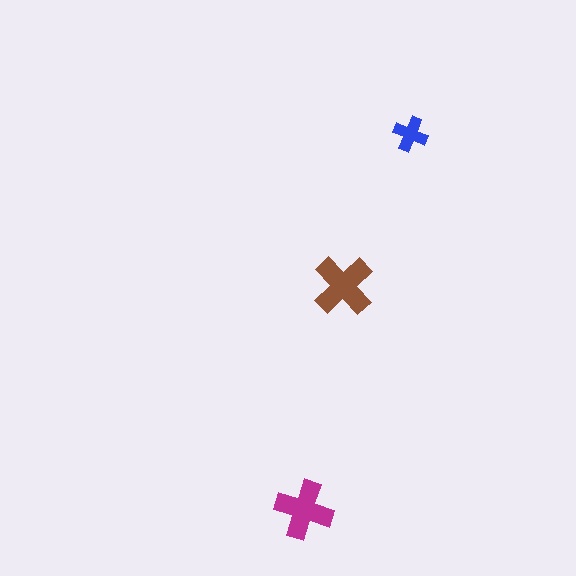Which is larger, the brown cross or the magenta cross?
The brown one.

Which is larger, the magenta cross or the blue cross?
The magenta one.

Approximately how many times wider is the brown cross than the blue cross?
About 2 times wider.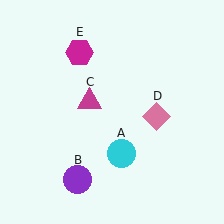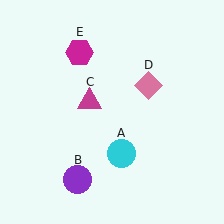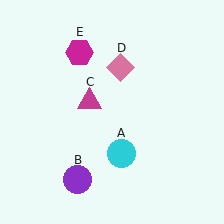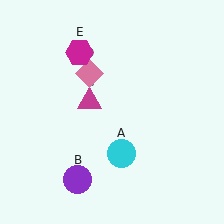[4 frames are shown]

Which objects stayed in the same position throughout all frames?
Cyan circle (object A) and purple circle (object B) and magenta triangle (object C) and magenta hexagon (object E) remained stationary.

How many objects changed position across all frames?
1 object changed position: pink diamond (object D).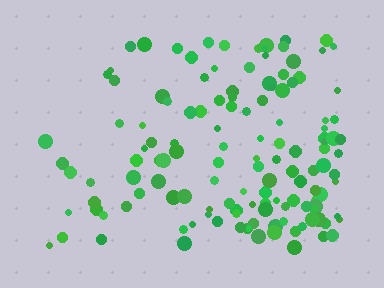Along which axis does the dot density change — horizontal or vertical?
Horizontal.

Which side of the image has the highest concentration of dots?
The right.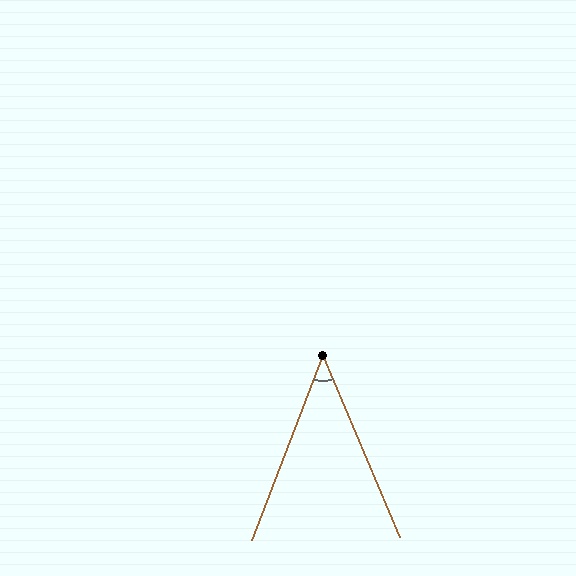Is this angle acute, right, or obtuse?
It is acute.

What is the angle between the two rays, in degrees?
Approximately 44 degrees.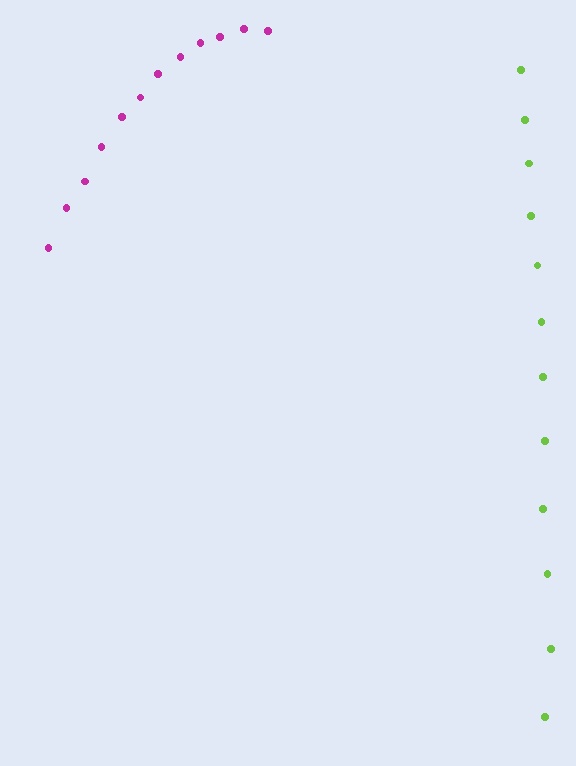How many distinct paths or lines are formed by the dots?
There are 2 distinct paths.